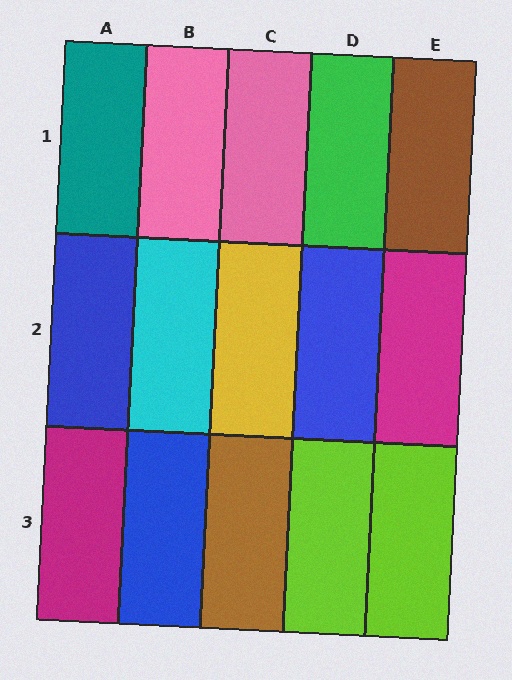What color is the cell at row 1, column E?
Brown.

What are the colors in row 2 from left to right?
Blue, cyan, yellow, blue, magenta.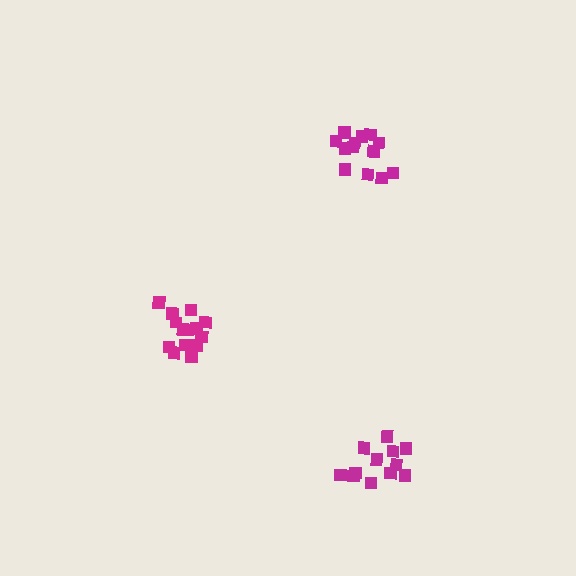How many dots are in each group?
Group 1: 14 dots, Group 2: 13 dots, Group 3: 12 dots (39 total).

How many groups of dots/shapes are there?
There are 3 groups.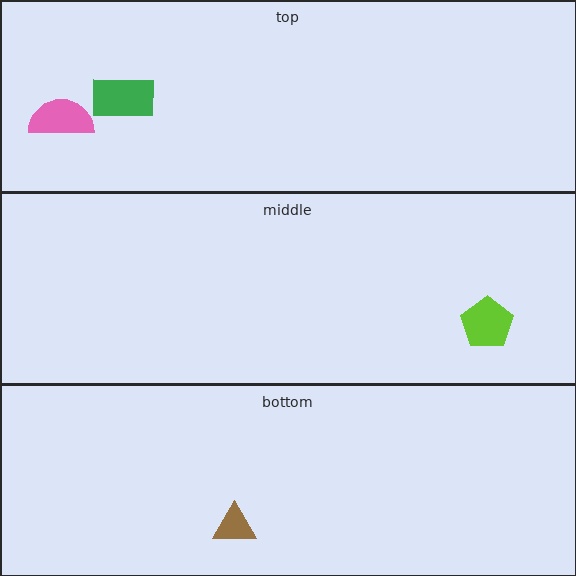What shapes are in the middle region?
The lime pentagon.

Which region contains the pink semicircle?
The top region.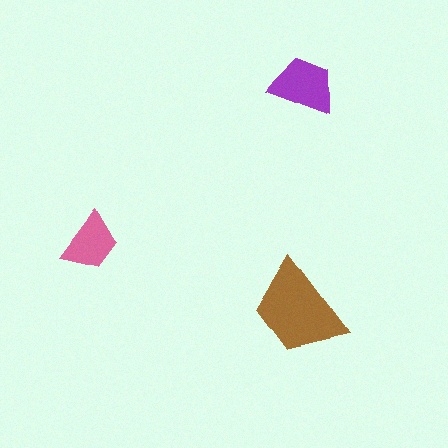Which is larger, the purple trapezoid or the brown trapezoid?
The brown one.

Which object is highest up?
The purple trapezoid is topmost.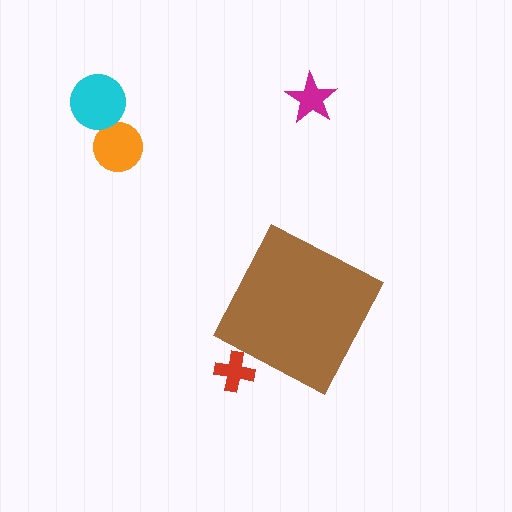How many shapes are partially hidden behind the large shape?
1 shape is partially hidden.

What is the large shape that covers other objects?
A brown diamond.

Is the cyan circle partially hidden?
No, the cyan circle is fully visible.